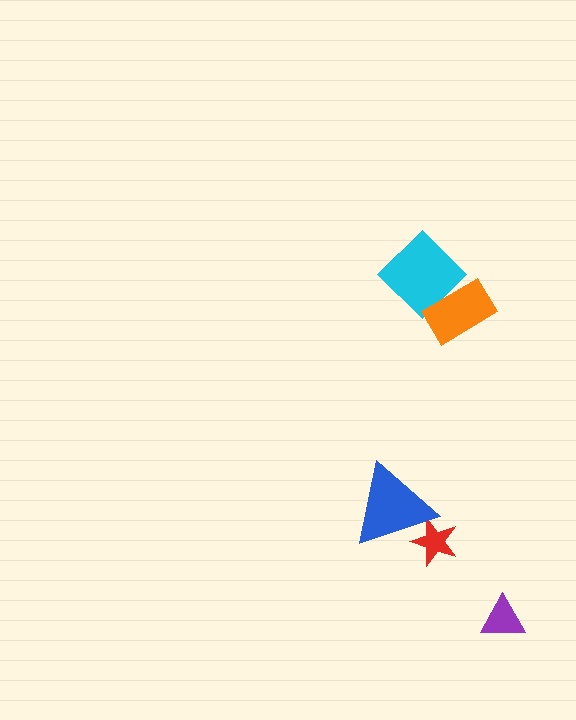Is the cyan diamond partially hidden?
Yes, it is partially covered by another shape.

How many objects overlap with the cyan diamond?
1 object overlaps with the cyan diamond.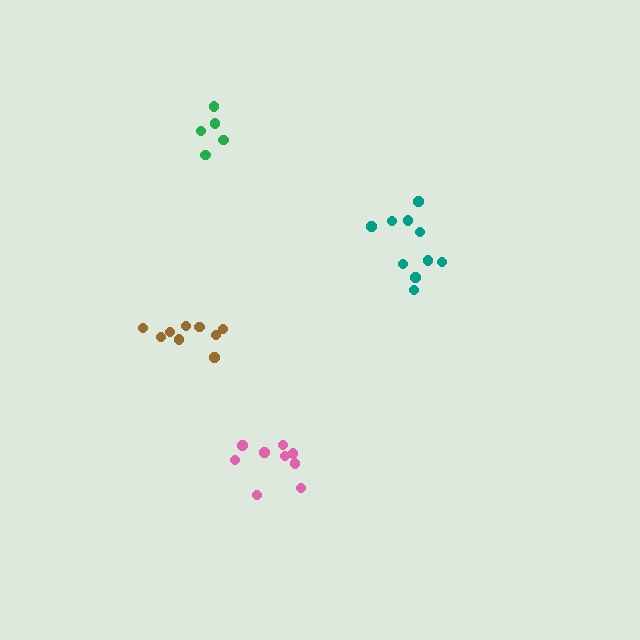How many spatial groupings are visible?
There are 4 spatial groupings.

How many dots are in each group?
Group 1: 9 dots, Group 2: 9 dots, Group 3: 5 dots, Group 4: 10 dots (33 total).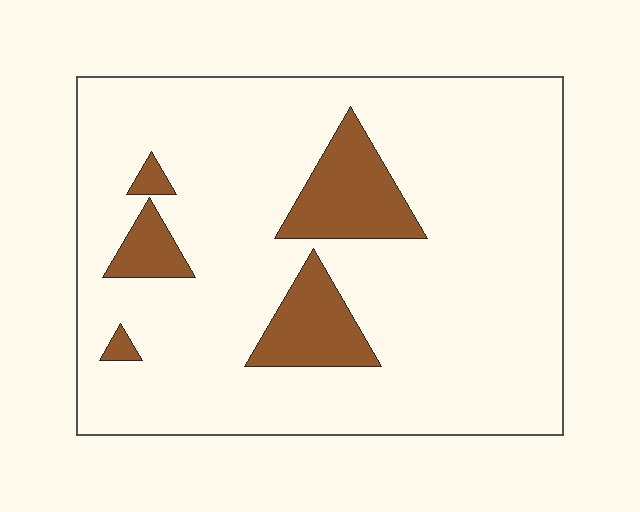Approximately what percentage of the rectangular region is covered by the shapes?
Approximately 15%.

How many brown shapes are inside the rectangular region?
5.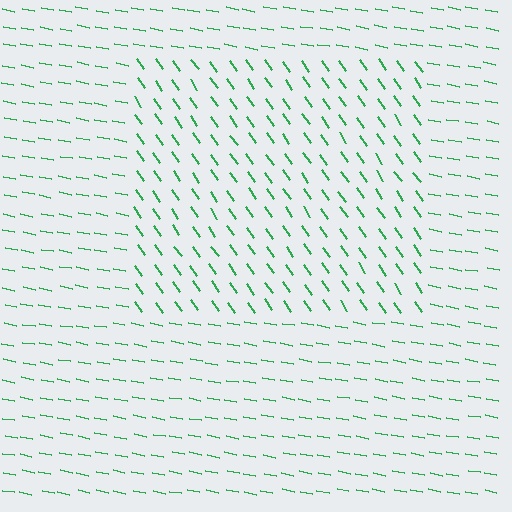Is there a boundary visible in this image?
Yes, there is a texture boundary formed by a change in line orientation.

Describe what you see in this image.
The image is filled with small green line segments. A rectangle region in the image has lines oriented differently from the surrounding lines, creating a visible texture boundary.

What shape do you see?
I see a rectangle.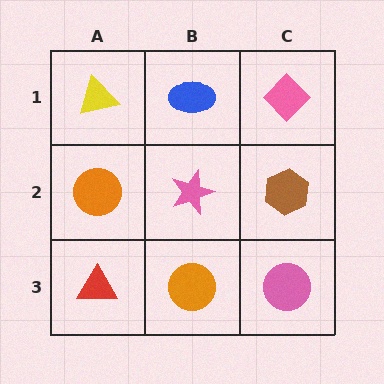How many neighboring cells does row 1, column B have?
3.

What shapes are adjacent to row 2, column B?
A blue ellipse (row 1, column B), an orange circle (row 3, column B), an orange circle (row 2, column A), a brown hexagon (row 2, column C).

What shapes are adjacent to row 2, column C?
A pink diamond (row 1, column C), a pink circle (row 3, column C), a pink star (row 2, column B).